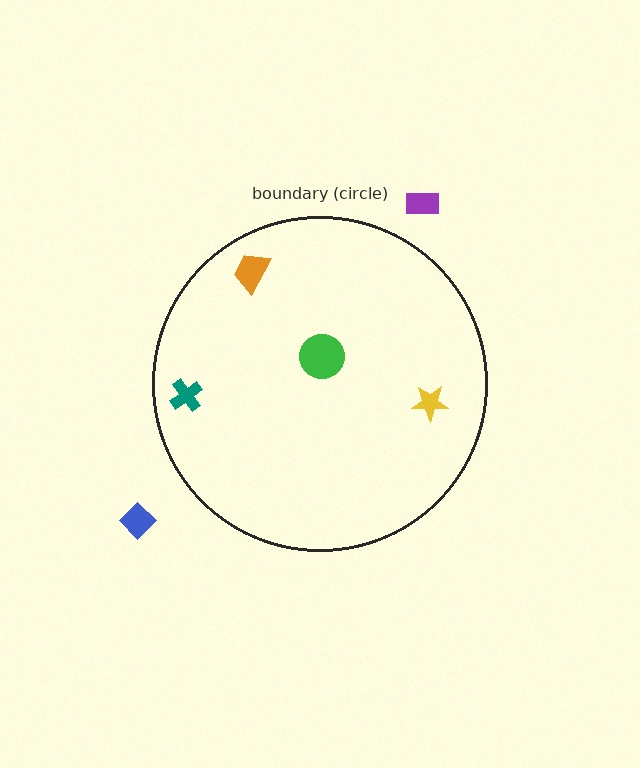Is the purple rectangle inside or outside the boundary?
Outside.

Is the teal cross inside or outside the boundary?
Inside.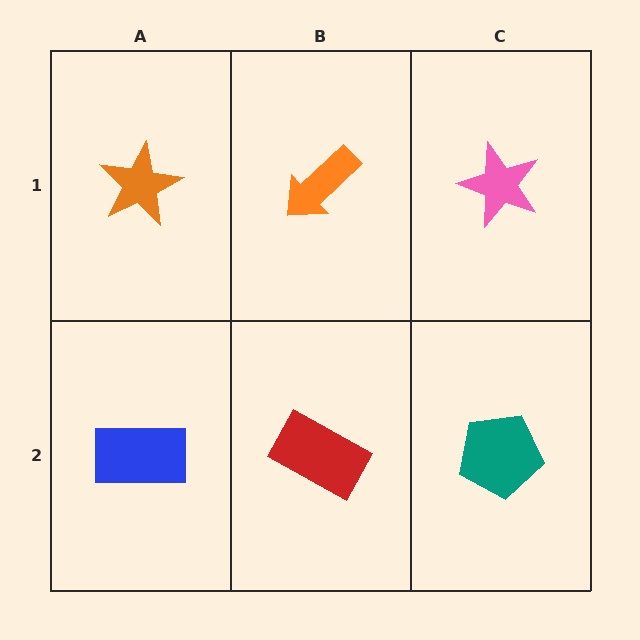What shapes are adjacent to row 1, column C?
A teal pentagon (row 2, column C), an orange arrow (row 1, column B).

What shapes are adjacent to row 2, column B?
An orange arrow (row 1, column B), a blue rectangle (row 2, column A), a teal pentagon (row 2, column C).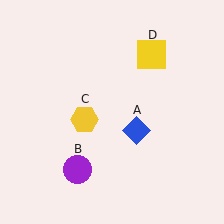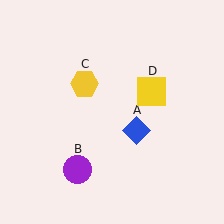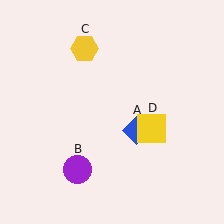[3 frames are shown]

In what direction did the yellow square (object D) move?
The yellow square (object D) moved down.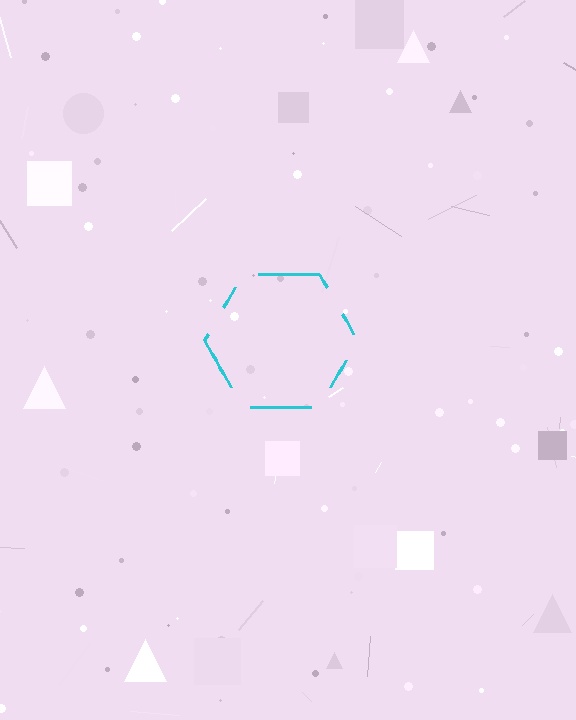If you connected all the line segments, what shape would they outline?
They would outline a hexagon.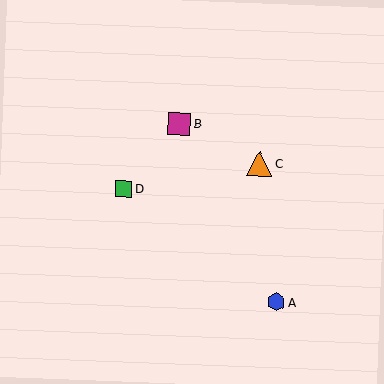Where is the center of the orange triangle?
The center of the orange triangle is at (259, 164).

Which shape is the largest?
The orange triangle (labeled C) is the largest.